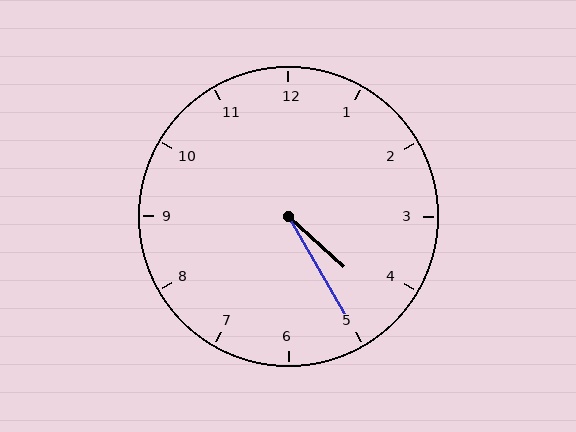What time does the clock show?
4:25.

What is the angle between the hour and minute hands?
Approximately 18 degrees.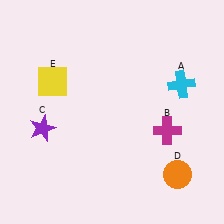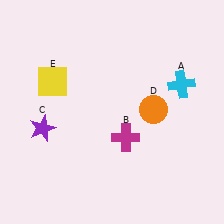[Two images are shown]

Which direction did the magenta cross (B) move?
The magenta cross (B) moved left.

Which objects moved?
The objects that moved are: the magenta cross (B), the orange circle (D).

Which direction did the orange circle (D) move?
The orange circle (D) moved up.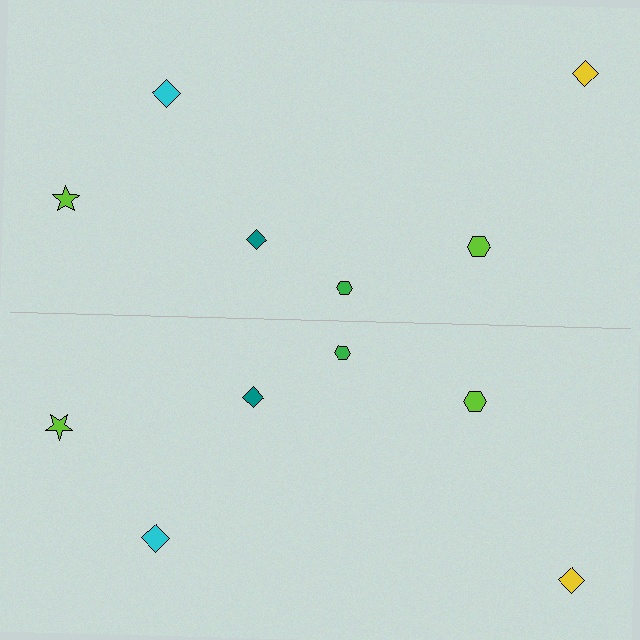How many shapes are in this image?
There are 12 shapes in this image.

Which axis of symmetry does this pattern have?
The pattern has a horizontal axis of symmetry running through the center of the image.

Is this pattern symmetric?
Yes, this pattern has bilateral (reflection) symmetry.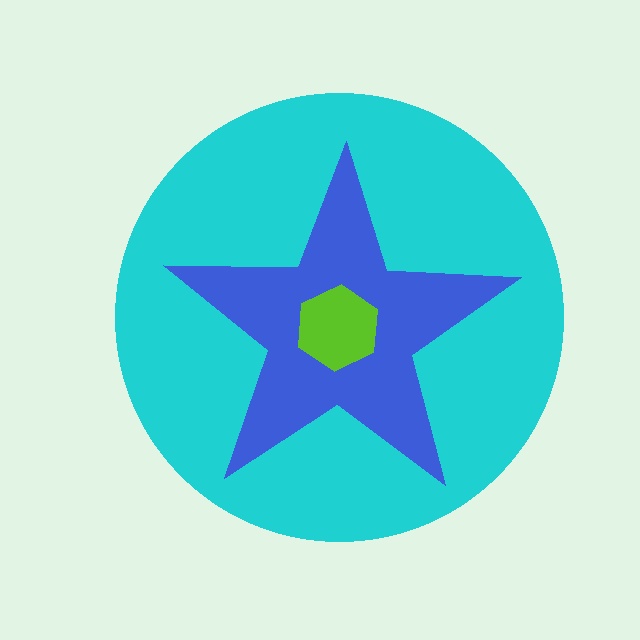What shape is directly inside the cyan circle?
The blue star.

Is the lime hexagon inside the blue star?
Yes.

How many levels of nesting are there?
3.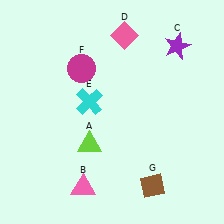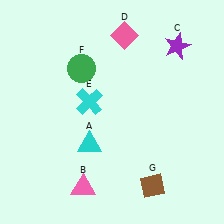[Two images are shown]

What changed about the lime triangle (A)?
In Image 1, A is lime. In Image 2, it changed to cyan.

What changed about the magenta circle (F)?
In Image 1, F is magenta. In Image 2, it changed to green.